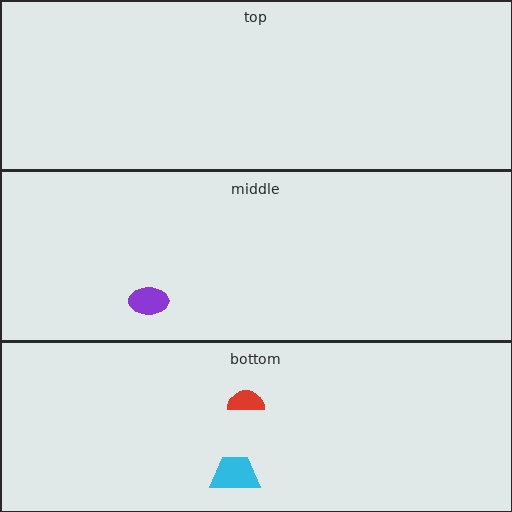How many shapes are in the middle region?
1.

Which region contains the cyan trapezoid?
The bottom region.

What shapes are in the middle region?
The purple ellipse.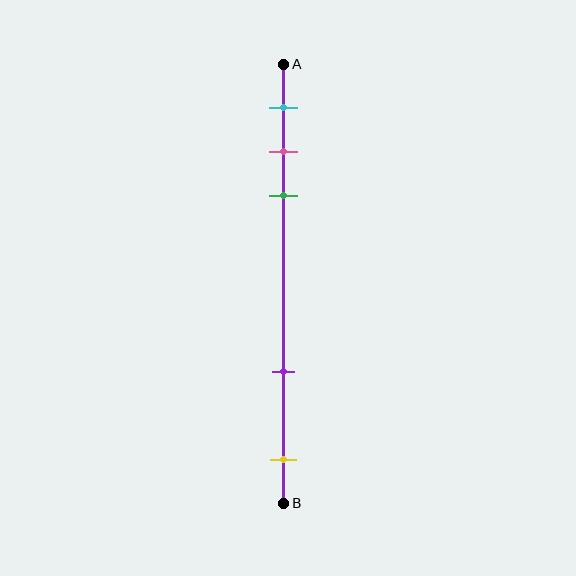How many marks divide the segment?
There are 5 marks dividing the segment.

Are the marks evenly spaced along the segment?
No, the marks are not evenly spaced.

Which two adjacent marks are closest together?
The pink and green marks are the closest adjacent pair.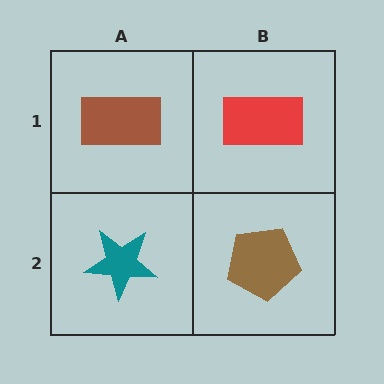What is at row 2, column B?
A brown pentagon.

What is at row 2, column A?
A teal star.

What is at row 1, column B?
A red rectangle.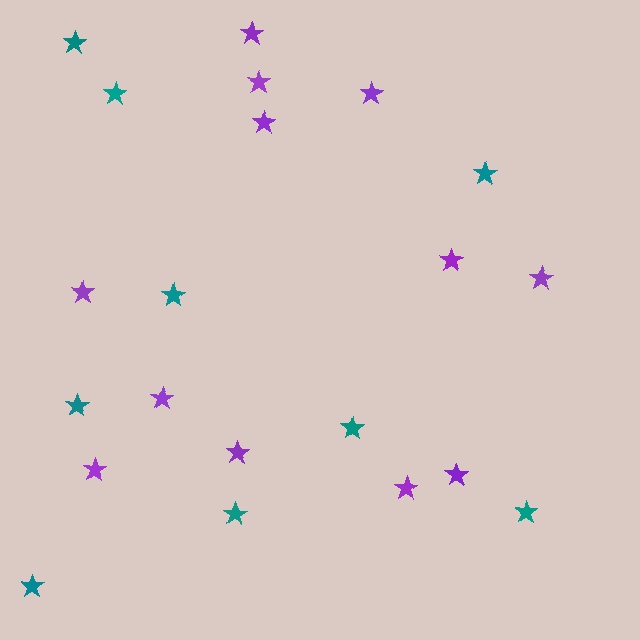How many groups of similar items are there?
There are 2 groups: one group of teal stars (9) and one group of purple stars (12).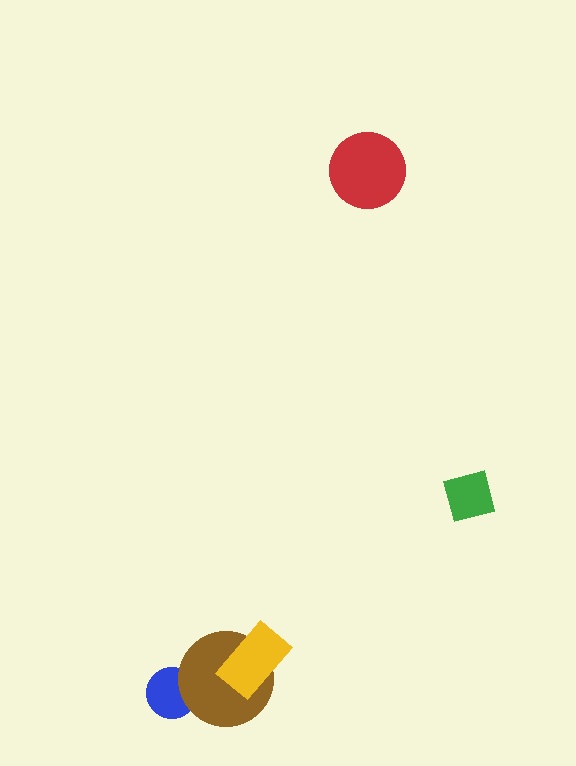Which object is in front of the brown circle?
The yellow rectangle is in front of the brown circle.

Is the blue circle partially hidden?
Yes, it is partially covered by another shape.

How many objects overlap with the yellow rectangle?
1 object overlaps with the yellow rectangle.